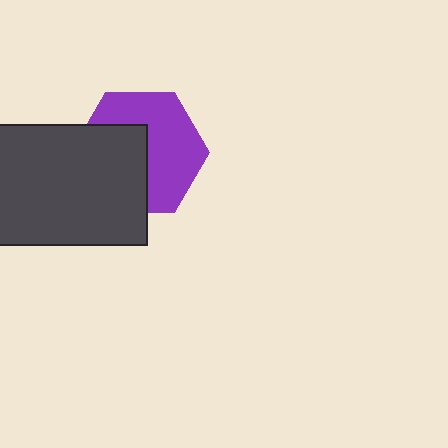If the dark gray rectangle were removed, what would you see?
You would see the complete purple hexagon.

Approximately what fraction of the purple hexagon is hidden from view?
Roughly 44% of the purple hexagon is hidden behind the dark gray rectangle.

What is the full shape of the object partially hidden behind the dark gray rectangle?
The partially hidden object is a purple hexagon.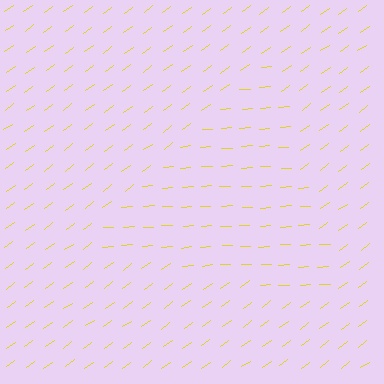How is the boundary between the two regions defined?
The boundary is defined purely by a change in line orientation (approximately 32 degrees difference). All lines are the same color and thickness.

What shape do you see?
I see a triangle.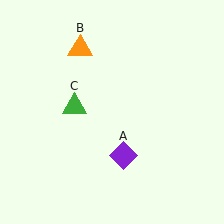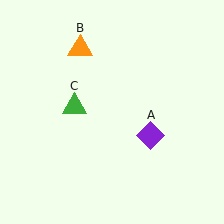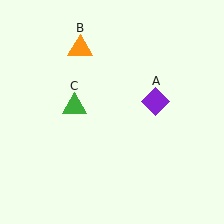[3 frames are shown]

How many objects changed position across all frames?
1 object changed position: purple diamond (object A).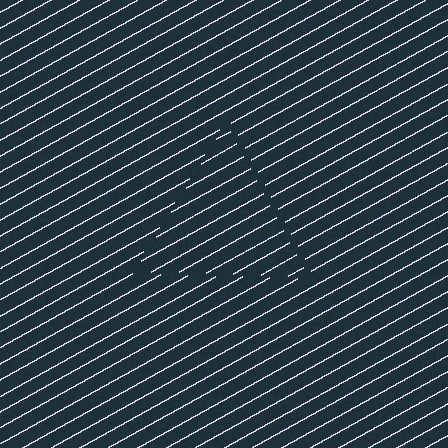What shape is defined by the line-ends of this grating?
An illusory triangle. The interior of the shape contains the same grating, shifted by half a period — the contour is defined by the phase discontinuity where line-ends from the inner and outer gratings abut.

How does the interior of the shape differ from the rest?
The interior of the shape contains the same grating, shifted by half a period — the contour is defined by the phase discontinuity where line-ends from the inner and outer gratings abut.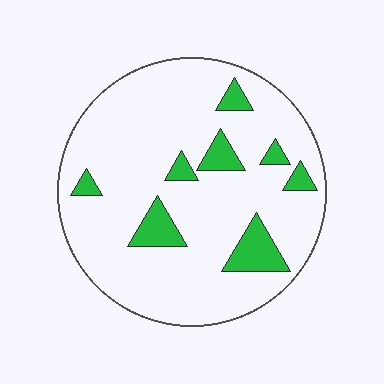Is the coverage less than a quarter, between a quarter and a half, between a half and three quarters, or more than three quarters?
Less than a quarter.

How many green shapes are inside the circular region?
8.